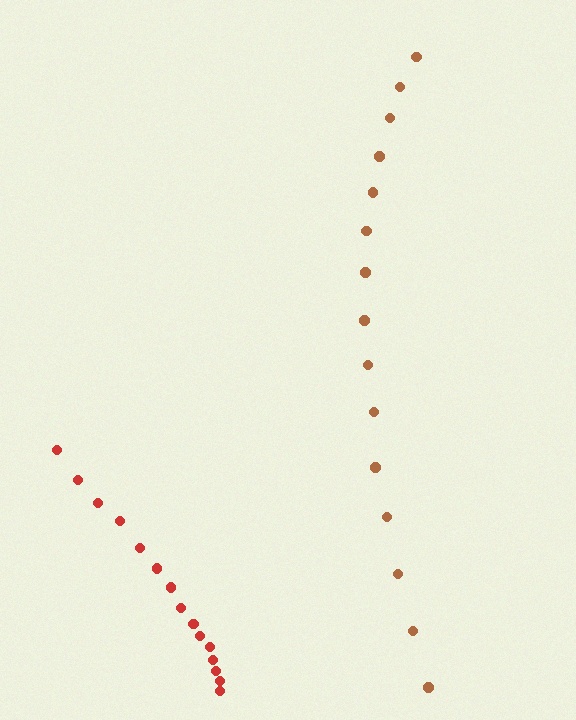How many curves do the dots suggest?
There are 2 distinct paths.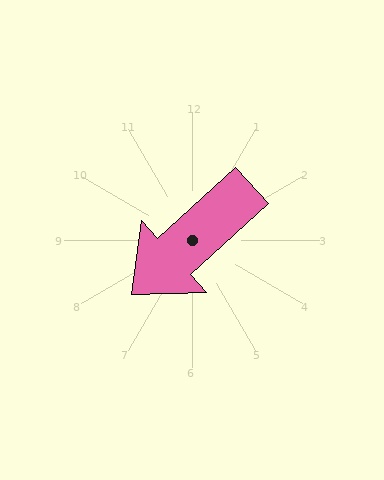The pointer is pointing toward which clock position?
Roughly 8 o'clock.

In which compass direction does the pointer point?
Southwest.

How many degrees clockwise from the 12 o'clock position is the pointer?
Approximately 228 degrees.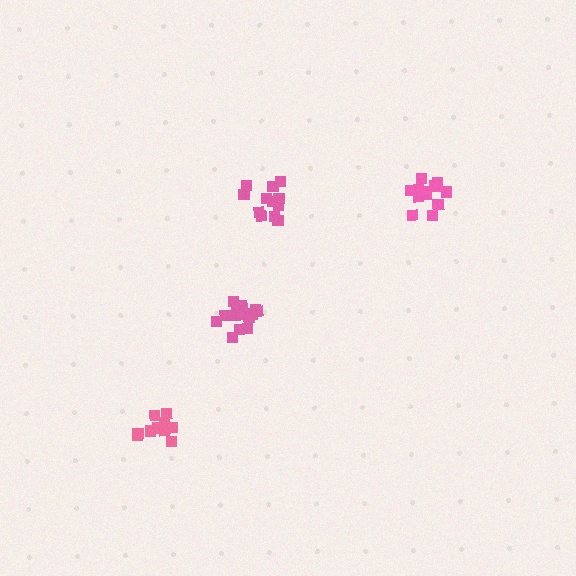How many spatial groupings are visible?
There are 4 spatial groupings.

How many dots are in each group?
Group 1: 12 dots, Group 2: 16 dots, Group 3: 11 dots, Group 4: 12 dots (51 total).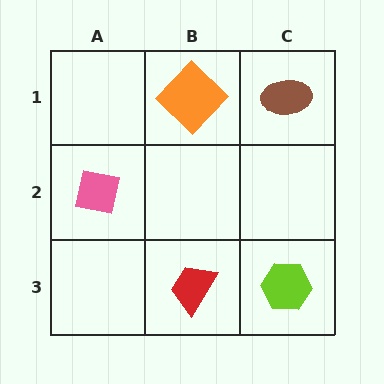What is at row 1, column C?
A brown ellipse.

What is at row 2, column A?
A pink square.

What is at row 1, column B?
An orange diamond.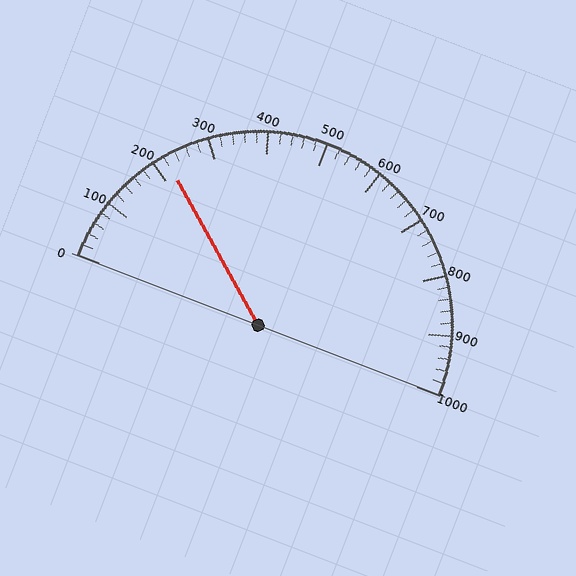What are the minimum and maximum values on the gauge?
The gauge ranges from 0 to 1000.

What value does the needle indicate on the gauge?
The needle indicates approximately 220.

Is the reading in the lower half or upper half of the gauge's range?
The reading is in the lower half of the range (0 to 1000).